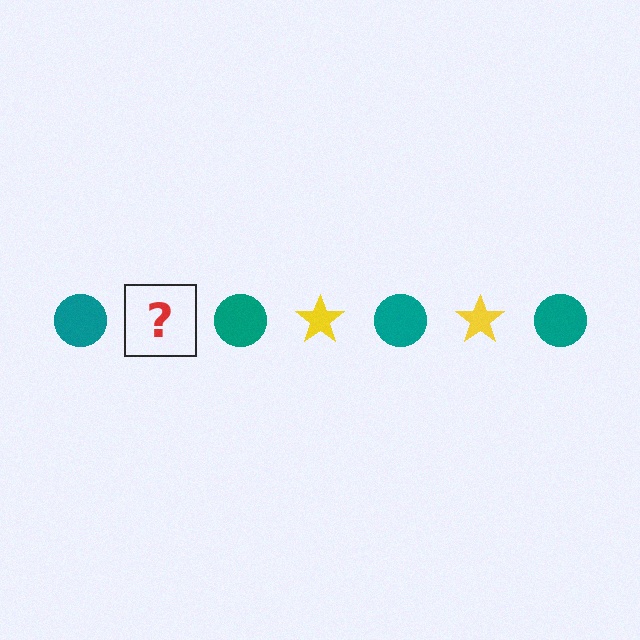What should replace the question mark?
The question mark should be replaced with a yellow star.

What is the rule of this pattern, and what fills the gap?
The rule is that the pattern alternates between teal circle and yellow star. The gap should be filled with a yellow star.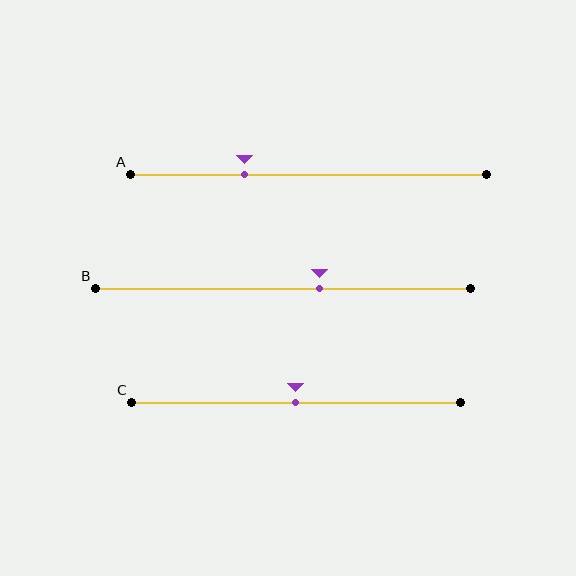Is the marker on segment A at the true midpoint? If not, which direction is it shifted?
No, the marker on segment A is shifted to the left by about 18% of the segment length.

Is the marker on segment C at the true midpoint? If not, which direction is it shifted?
Yes, the marker on segment C is at the true midpoint.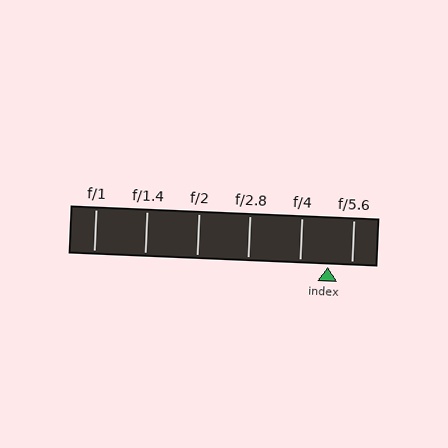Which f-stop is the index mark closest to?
The index mark is closest to f/5.6.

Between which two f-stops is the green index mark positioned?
The index mark is between f/4 and f/5.6.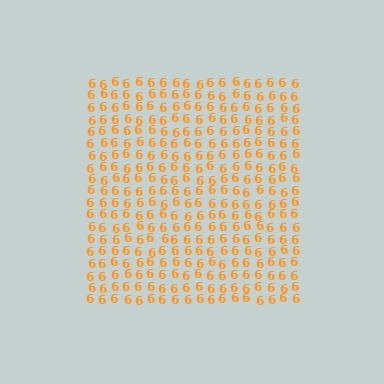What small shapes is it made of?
It is made of small digit 6's.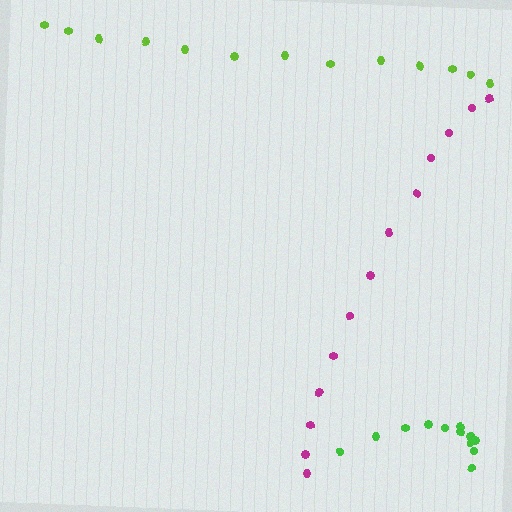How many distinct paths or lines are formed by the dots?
There are 3 distinct paths.